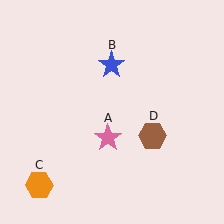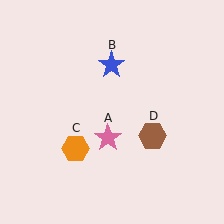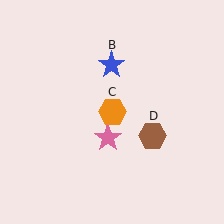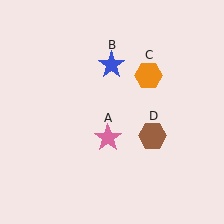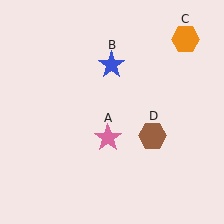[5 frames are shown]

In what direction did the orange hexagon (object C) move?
The orange hexagon (object C) moved up and to the right.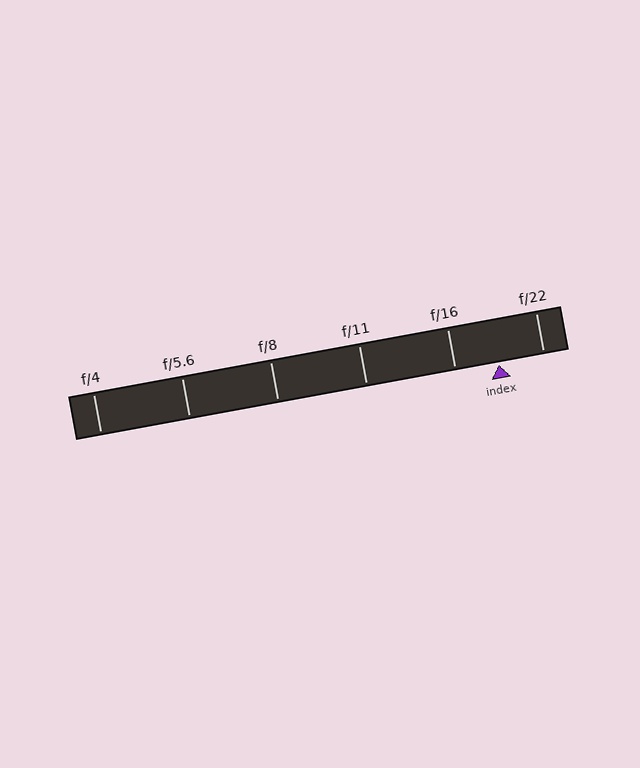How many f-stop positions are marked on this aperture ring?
There are 6 f-stop positions marked.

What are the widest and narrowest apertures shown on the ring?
The widest aperture shown is f/4 and the narrowest is f/22.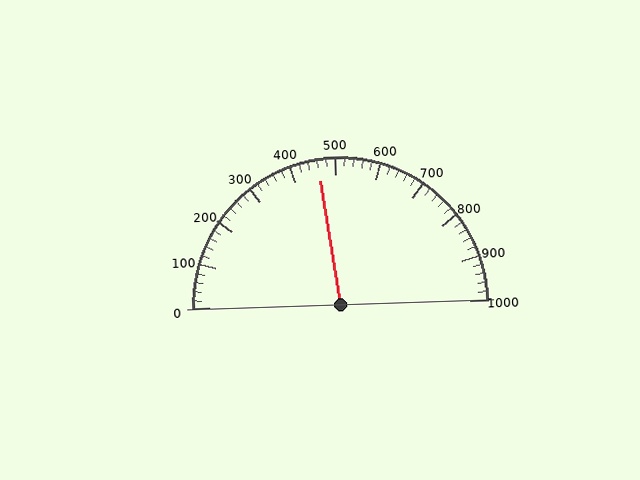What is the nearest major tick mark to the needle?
The nearest major tick mark is 500.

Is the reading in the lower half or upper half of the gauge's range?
The reading is in the lower half of the range (0 to 1000).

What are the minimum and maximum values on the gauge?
The gauge ranges from 0 to 1000.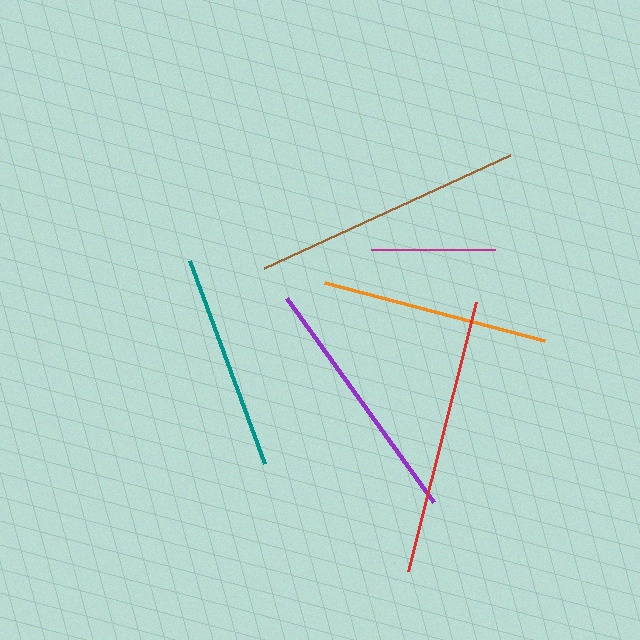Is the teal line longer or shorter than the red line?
The red line is longer than the teal line.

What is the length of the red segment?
The red segment is approximately 278 pixels long.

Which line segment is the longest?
The red line is the longest at approximately 278 pixels.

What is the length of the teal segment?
The teal segment is approximately 216 pixels long.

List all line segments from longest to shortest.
From longest to shortest: red, brown, purple, orange, teal, magenta.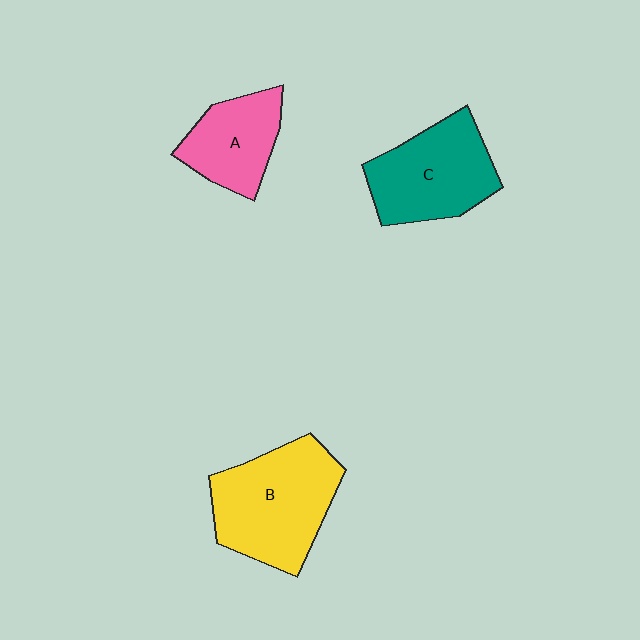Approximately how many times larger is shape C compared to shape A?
Approximately 1.4 times.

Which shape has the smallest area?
Shape A (pink).